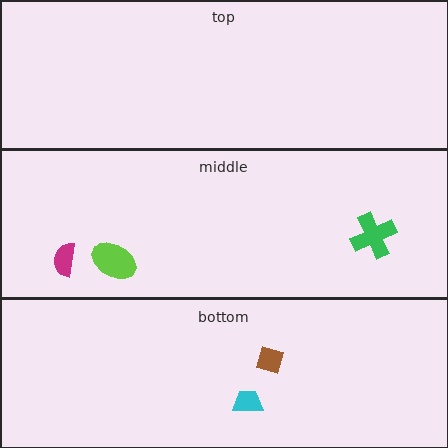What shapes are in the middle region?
The magenta semicircle, the green cross, the lime ellipse.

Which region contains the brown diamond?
The bottom region.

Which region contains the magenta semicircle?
The middle region.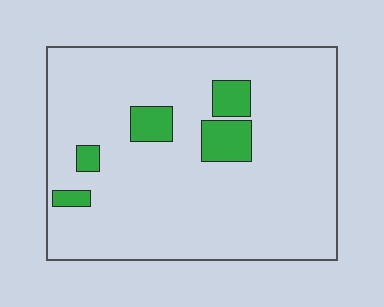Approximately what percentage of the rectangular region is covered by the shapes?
Approximately 10%.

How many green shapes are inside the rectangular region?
5.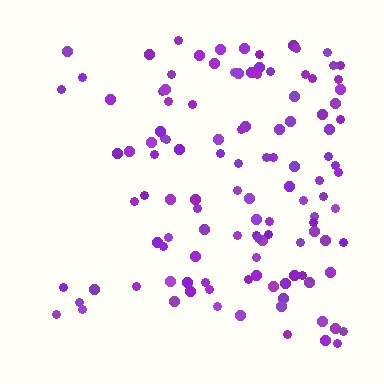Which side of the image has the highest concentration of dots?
The right.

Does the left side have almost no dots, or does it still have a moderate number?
Still a moderate number, just noticeably fewer than the right.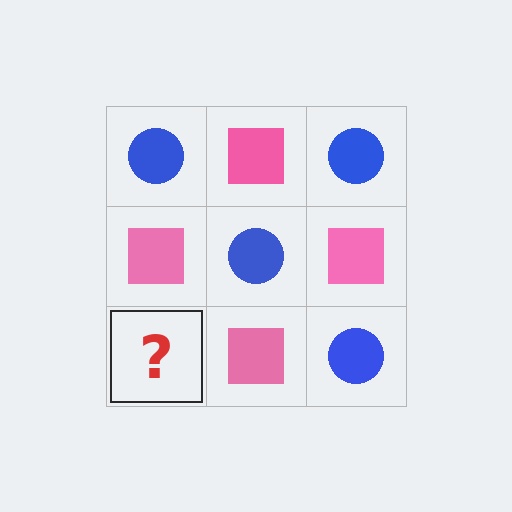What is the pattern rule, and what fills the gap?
The rule is that it alternates blue circle and pink square in a checkerboard pattern. The gap should be filled with a blue circle.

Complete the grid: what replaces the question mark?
The question mark should be replaced with a blue circle.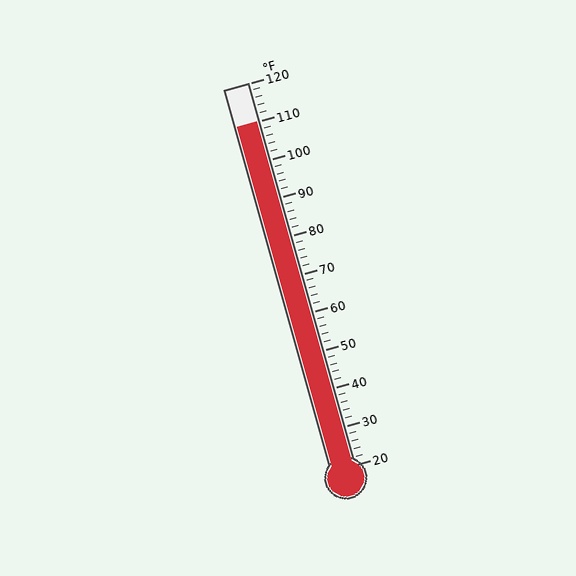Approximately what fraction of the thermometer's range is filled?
The thermometer is filled to approximately 90% of its range.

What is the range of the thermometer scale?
The thermometer scale ranges from 20°F to 120°F.